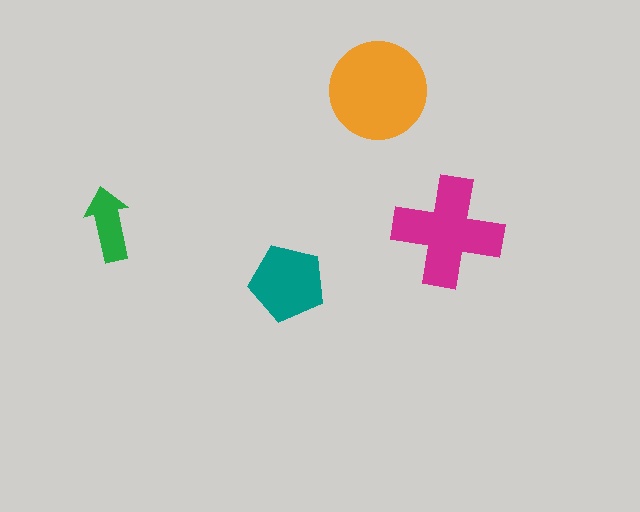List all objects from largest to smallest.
The orange circle, the magenta cross, the teal pentagon, the green arrow.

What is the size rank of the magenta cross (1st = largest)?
2nd.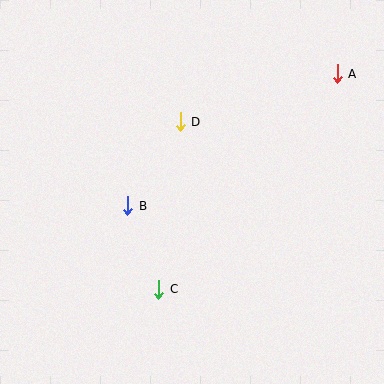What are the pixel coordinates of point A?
Point A is at (337, 74).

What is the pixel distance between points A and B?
The distance between A and B is 248 pixels.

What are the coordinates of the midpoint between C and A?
The midpoint between C and A is at (248, 182).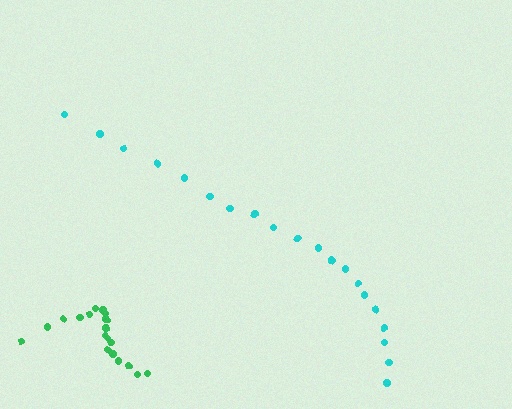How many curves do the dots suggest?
There are 2 distinct paths.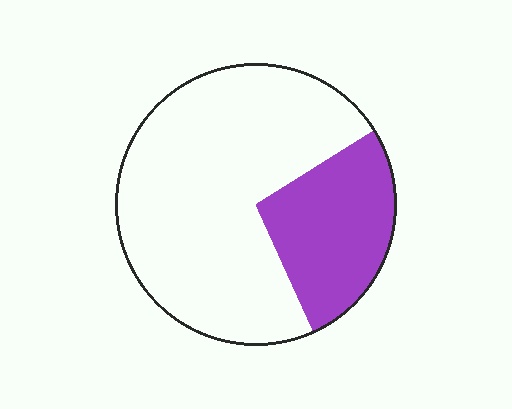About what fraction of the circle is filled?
About one quarter (1/4).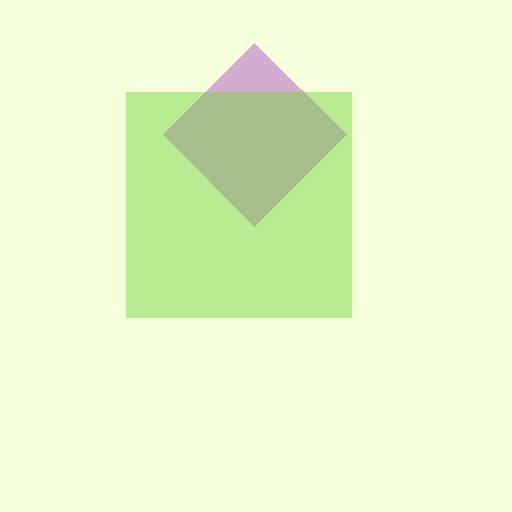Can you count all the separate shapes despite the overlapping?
Yes, there are 2 separate shapes.